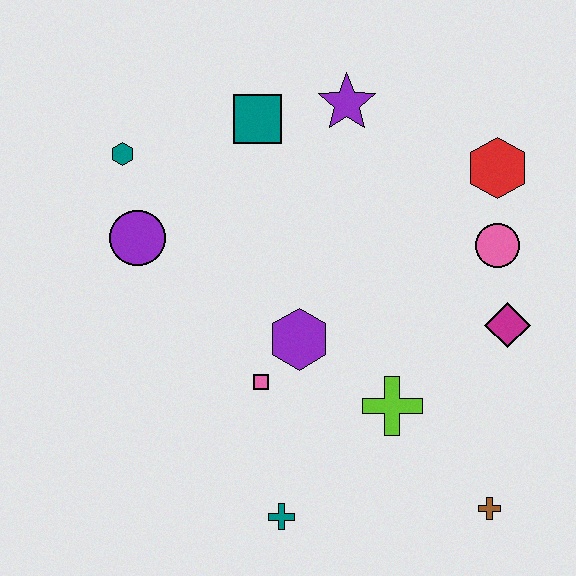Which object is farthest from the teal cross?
The purple star is farthest from the teal cross.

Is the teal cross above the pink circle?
No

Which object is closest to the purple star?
The teal square is closest to the purple star.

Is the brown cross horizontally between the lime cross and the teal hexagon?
No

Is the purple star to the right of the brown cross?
No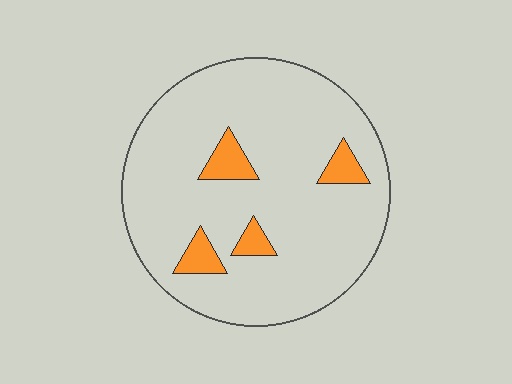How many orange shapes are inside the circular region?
4.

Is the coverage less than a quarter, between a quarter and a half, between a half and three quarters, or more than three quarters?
Less than a quarter.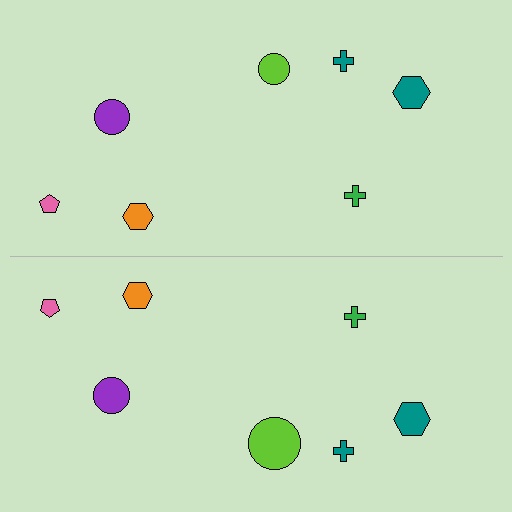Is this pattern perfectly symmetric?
No, the pattern is not perfectly symmetric. The lime circle on the bottom side has a different size than its mirror counterpart.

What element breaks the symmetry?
The lime circle on the bottom side has a different size than its mirror counterpart.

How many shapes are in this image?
There are 14 shapes in this image.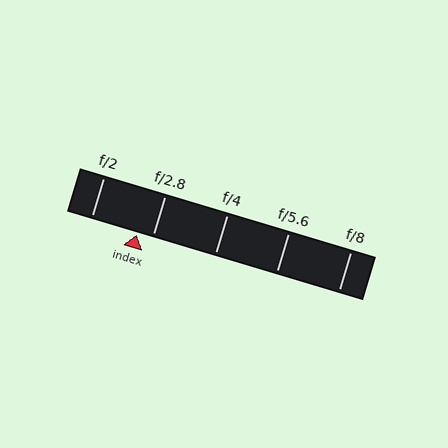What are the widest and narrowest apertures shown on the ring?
The widest aperture shown is f/2 and the narrowest is f/8.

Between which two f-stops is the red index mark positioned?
The index mark is between f/2 and f/2.8.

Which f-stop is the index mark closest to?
The index mark is closest to f/2.8.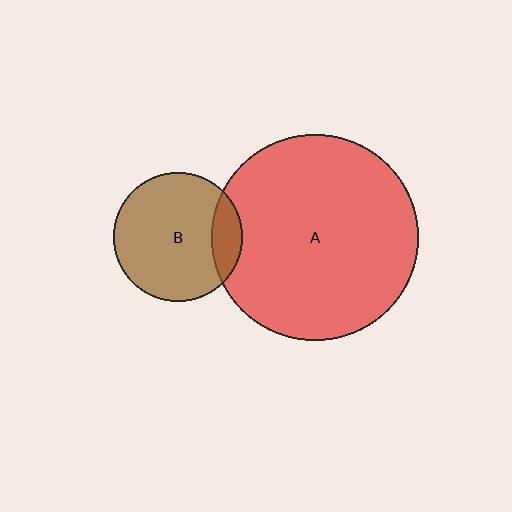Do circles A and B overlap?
Yes.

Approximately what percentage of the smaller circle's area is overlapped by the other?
Approximately 15%.